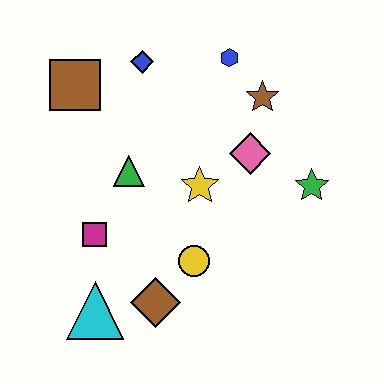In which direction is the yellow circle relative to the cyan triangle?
The yellow circle is to the right of the cyan triangle.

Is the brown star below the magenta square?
No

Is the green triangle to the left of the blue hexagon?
Yes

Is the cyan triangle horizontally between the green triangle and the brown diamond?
No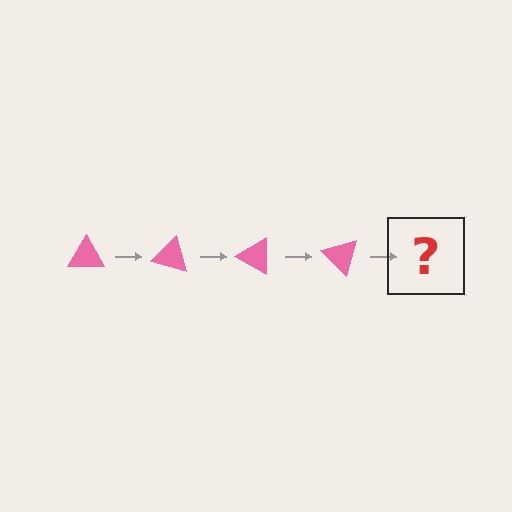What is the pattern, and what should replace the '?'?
The pattern is that the triangle rotates 15 degrees each step. The '?' should be a pink triangle rotated 60 degrees.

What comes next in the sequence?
The next element should be a pink triangle rotated 60 degrees.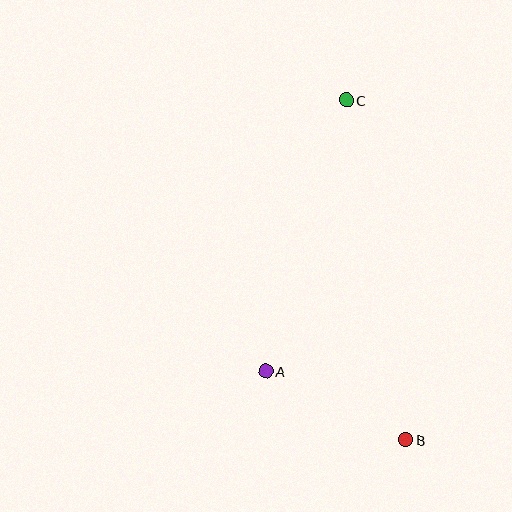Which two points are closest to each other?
Points A and B are closest to each other.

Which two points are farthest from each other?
Points B and C are farthest from each other.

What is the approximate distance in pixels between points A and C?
The distance between A and C is approximately 283 pixels.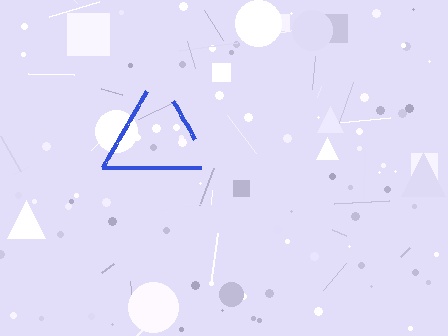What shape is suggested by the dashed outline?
The dashed outline suggests a triangle.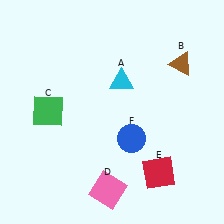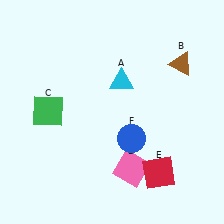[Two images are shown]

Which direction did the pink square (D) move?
The pink square (D) moved right.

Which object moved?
The pink square (D) moved right.